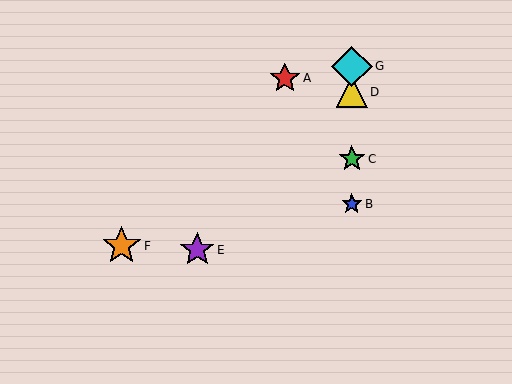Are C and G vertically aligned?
Yes, both are at x≈352.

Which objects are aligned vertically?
Objects B, C, D, G are aligned vertically.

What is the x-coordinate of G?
Object G is at x≈352.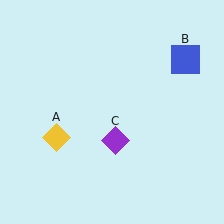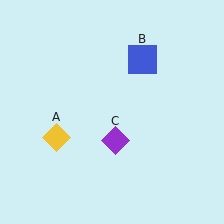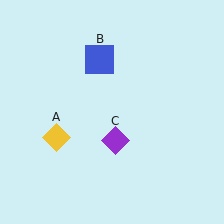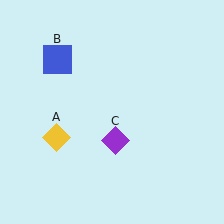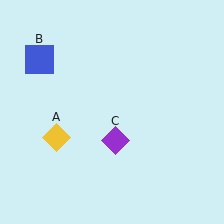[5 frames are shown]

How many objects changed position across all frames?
1 object changed position: blue square (object B).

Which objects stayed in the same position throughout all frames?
Yellow diamond (object A) and purple diamond (object C) remained stationary.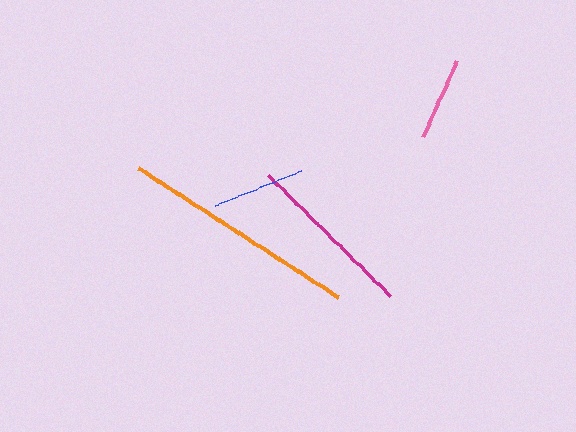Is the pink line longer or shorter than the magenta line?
The magenta line is longer than the pink line.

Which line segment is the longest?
The orange line is the longest at approximately 238 pixels.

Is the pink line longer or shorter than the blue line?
The blue line is longer than the pink line.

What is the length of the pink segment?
The pink segment is approximately 83 pixels long.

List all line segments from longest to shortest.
From longest to shortest: orange, magenta, blue, pink.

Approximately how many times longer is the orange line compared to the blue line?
The orange line is approximately 2.6 times the length of the blue line.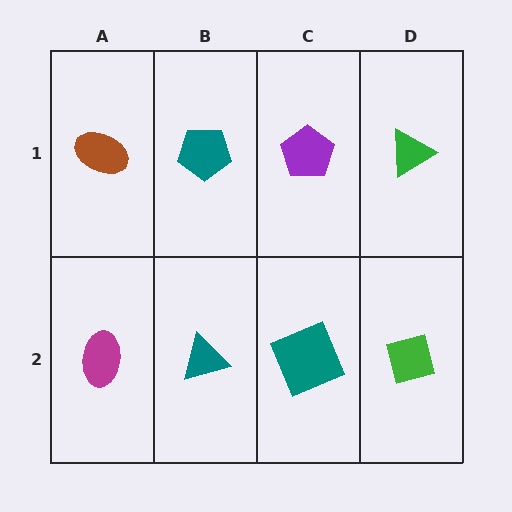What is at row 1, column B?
A teal pentagon.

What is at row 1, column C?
A purple pentagon.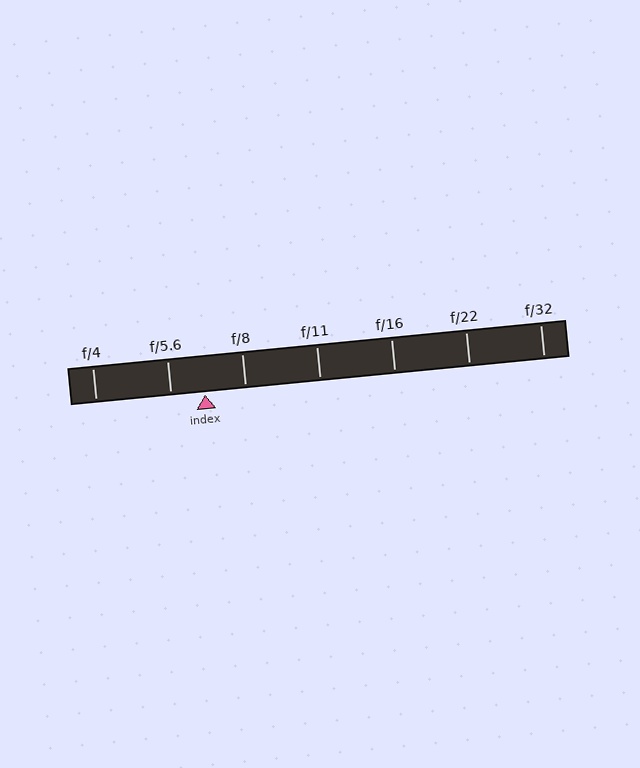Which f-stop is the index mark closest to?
The index mark is closest to f/5.6.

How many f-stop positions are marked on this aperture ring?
There are 7 f-stop positions marked.